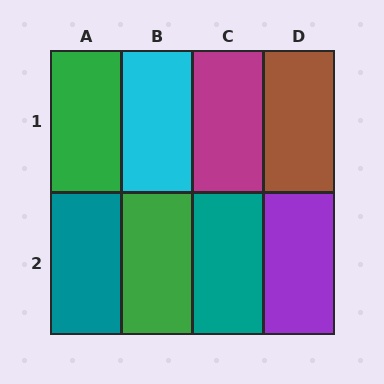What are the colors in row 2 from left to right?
Teal, green, teal, purple.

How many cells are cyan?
1 cell is cyan.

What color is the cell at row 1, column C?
Magenta.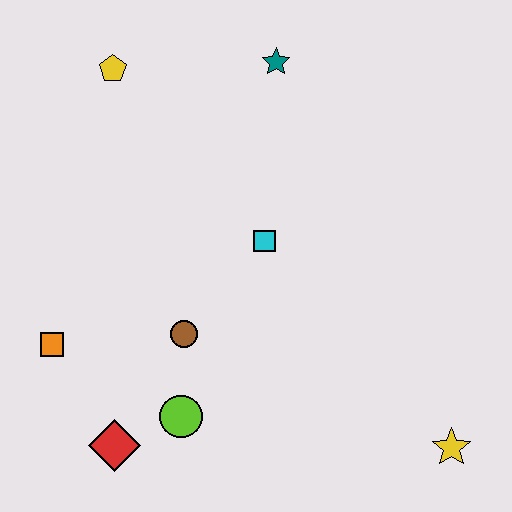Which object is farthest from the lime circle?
The teal star is farthest from the lime circle.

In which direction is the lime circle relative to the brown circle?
The lime circle is below the brown circle.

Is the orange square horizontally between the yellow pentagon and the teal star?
No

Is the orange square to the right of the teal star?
No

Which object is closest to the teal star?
The yellow pentagon is closest to the teal star.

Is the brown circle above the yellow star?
Yes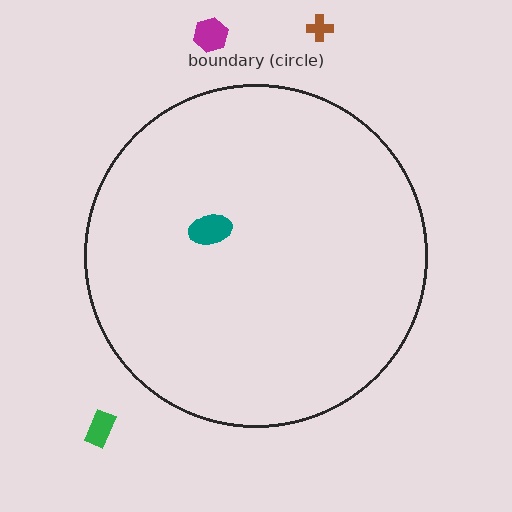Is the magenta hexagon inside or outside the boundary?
Outside.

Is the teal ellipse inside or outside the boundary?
Inside.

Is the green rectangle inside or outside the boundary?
Outside.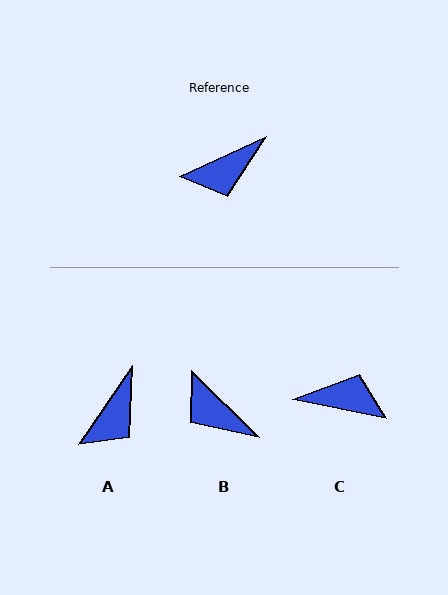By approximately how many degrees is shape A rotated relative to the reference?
Approximately 30 degrees counter-clockwise.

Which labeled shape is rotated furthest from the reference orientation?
C, about 144 degrees away.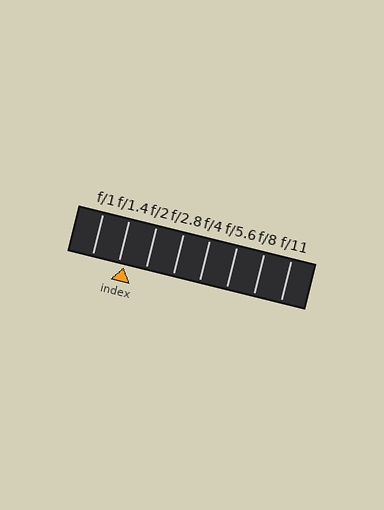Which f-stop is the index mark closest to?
The index mark is closest to f/1.4.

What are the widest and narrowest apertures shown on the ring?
The widest aperture shown is f/1 and the narrowest is f/11.